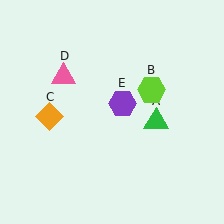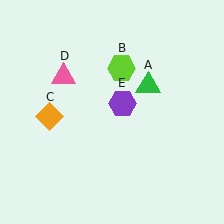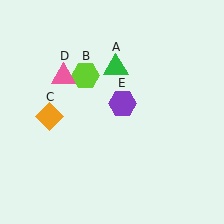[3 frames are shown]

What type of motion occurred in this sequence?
The green triangle (object A), lime hexagon (object B) rotated counterclockwise around the center of the scene.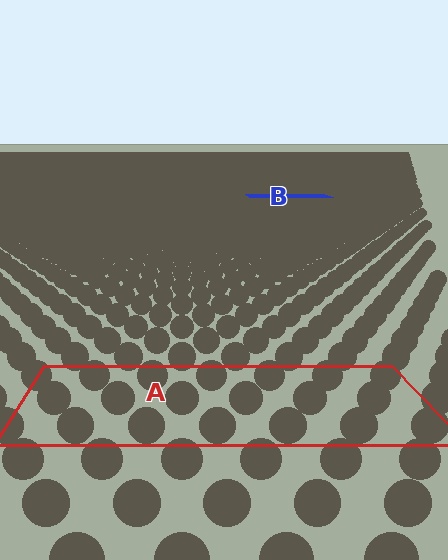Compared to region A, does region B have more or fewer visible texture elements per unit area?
Region B has more texture elements per unit area — they are packed more densely because it is farther away.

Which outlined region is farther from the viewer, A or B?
Region B is farther from the viewer — the texture elements inside it appear smaller and more densely packed.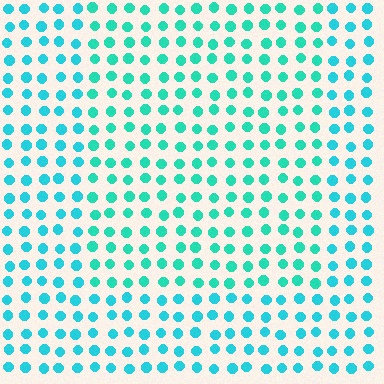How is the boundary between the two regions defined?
The boundary is defined purely by a slight shift in hue (about 19 degrees). Spacing, size, and orientation are identical on both sides.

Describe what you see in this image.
The image is filled with small cyan elements in a uniform arrangement. A rectangle-shaped region is visible where the elements are tinted to a slightly different hue, forming a subtle color boundary.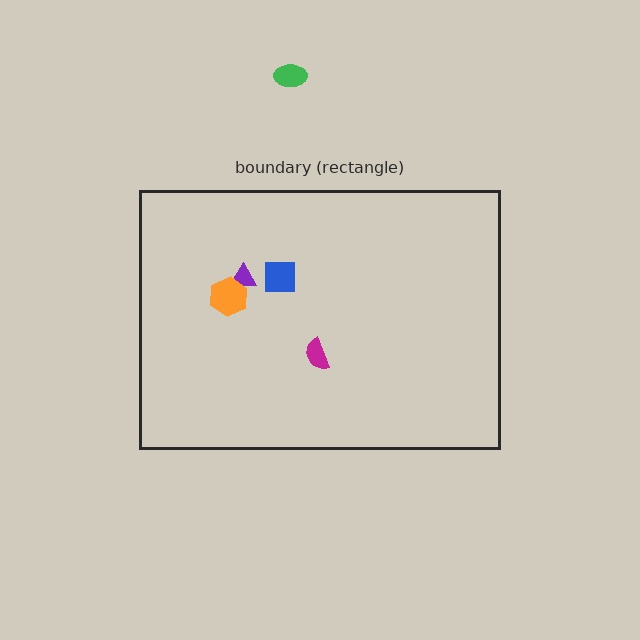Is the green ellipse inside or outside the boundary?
Outside.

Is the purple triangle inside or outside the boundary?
Inside.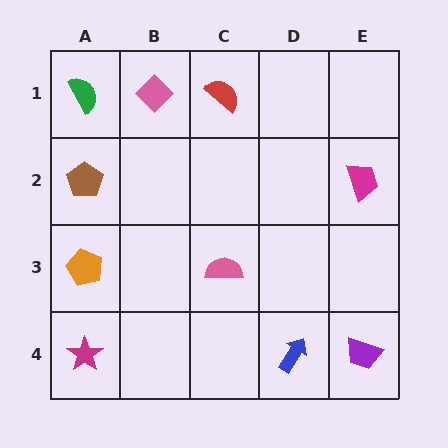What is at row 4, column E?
A purple trapezoid.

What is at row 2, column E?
A magenta trapezoid.